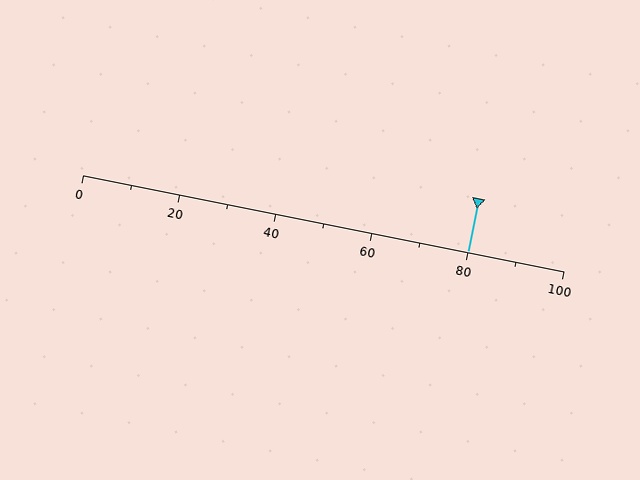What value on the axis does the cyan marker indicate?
The marker indicates approximately 80.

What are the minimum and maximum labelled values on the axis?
The axis runs from 0 to 100.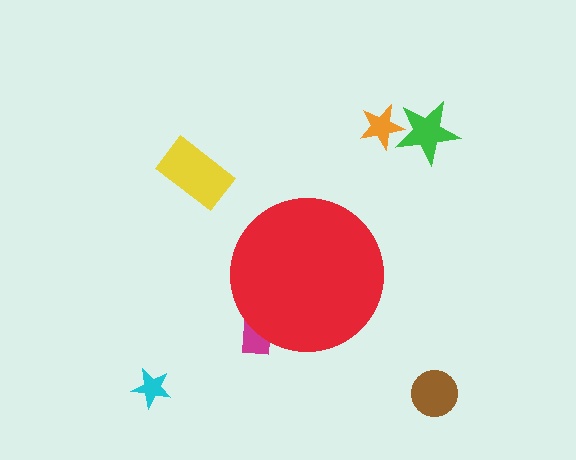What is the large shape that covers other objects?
A red circle.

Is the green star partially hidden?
No, the green star is fully visible.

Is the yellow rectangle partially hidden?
No, the yellow rectangle is fully visible.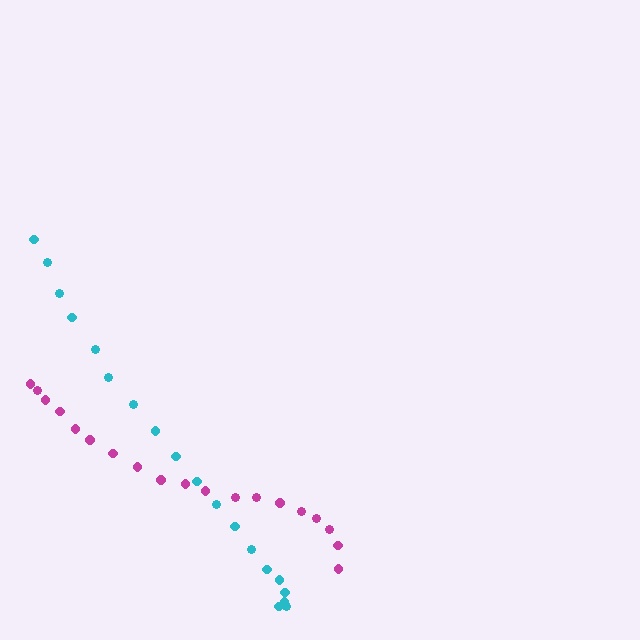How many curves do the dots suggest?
There are 2 distinct paths.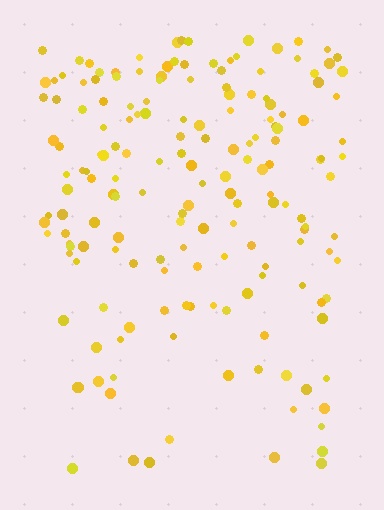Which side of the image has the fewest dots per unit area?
The bottom.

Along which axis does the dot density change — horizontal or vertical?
Vertical.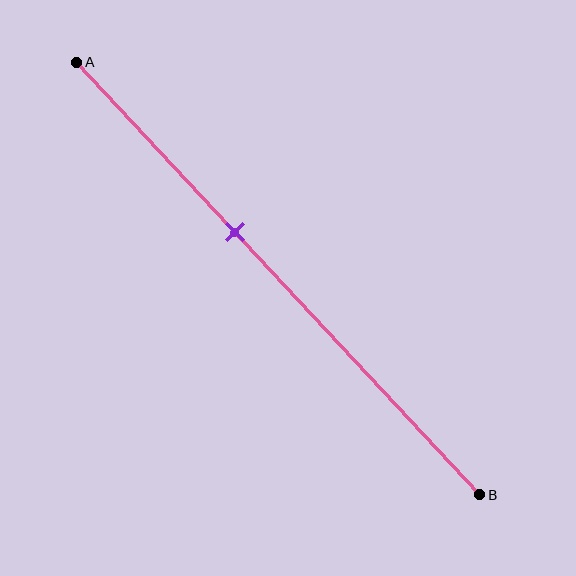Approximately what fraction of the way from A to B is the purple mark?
The purple mark is approximately 40% of the way from A to B.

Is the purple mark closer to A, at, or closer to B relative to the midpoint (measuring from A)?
The purple mark is closer to point A than the midpoint of segment AB.